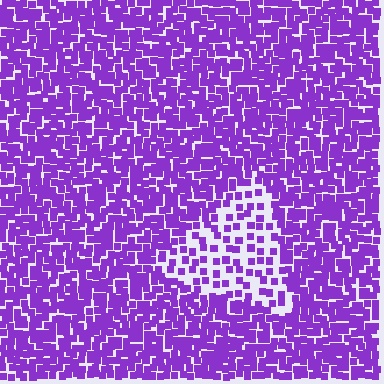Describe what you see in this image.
The image contains small purple elements arranged at two different densities. A triangle-shaped region is visible where the elements are less densely packed than the surrounding area.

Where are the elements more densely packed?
The elements are more densely packed outside the triangle boundary.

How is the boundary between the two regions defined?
The boundary is defined by a change in element density (approximately 2.4x ratio). All elements are the same color, size, and shape.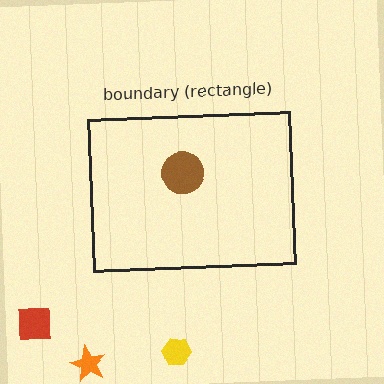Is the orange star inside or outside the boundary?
Outside.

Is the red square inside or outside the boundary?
Outside.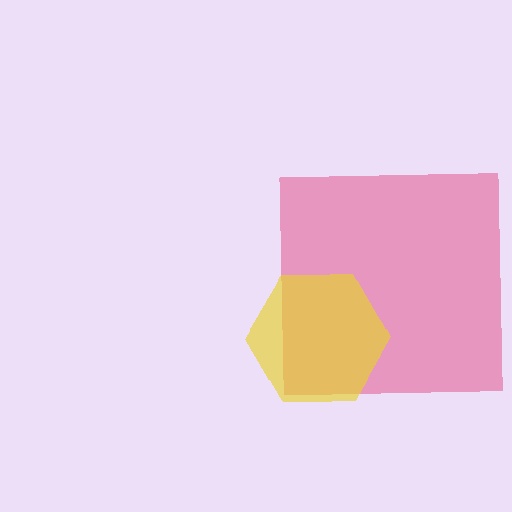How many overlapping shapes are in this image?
There are 2 overlapping shapes in the image.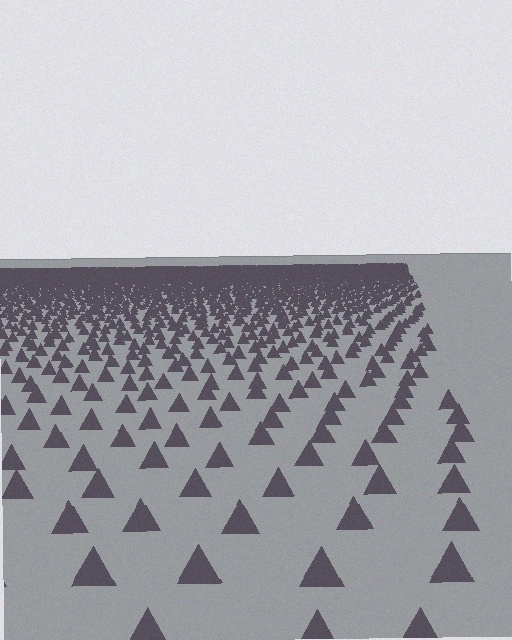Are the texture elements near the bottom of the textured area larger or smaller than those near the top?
Larger. Near the bottom, elements are closer to the viewer and appear at a bigger on-screen size.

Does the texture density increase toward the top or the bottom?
Density increases toward the top.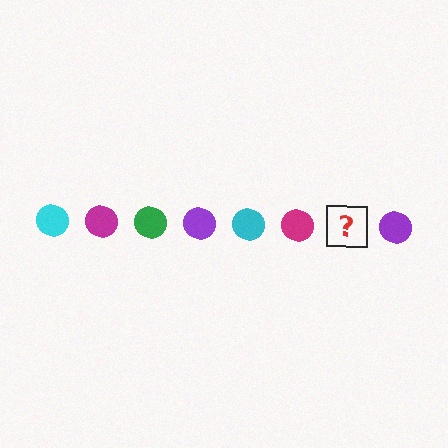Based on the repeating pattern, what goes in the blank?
The blank should be a green circle.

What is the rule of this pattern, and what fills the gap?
The rule is that the pattern cycles through cyan, magenta, green, purple circles. The gap should be filled with a green circle.